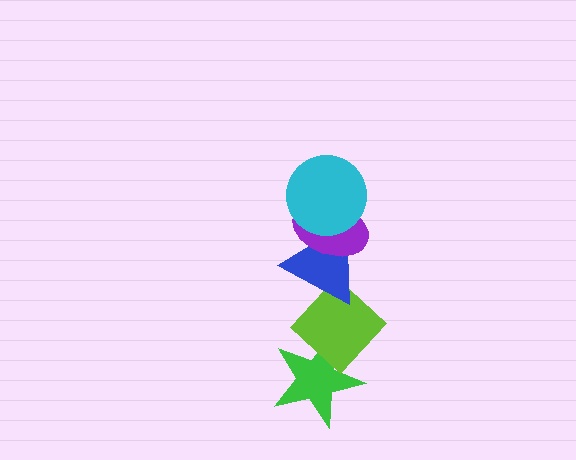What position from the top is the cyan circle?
The cyan circle is 1st from the top.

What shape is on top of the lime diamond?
The blue triangle is on top of the lime diamond.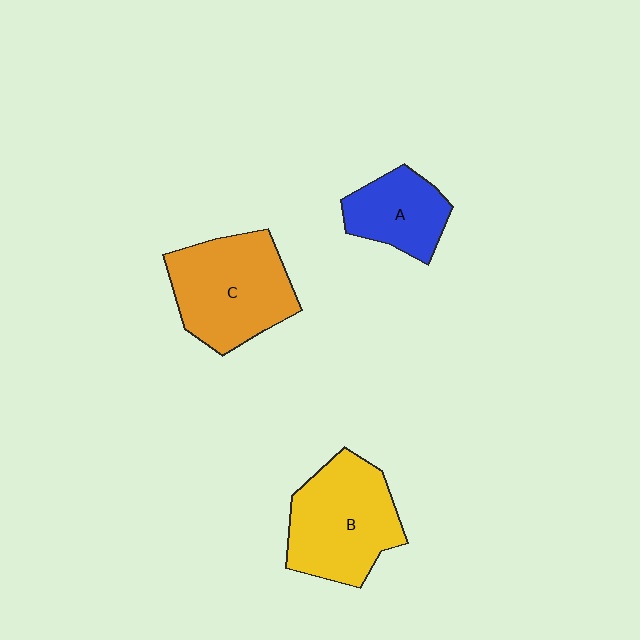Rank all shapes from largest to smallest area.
From largest to smallest: C (orange), B (yellow), A (blue).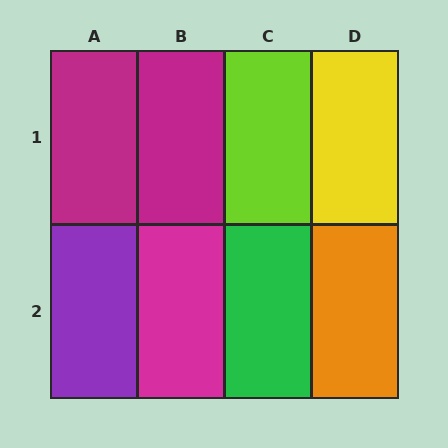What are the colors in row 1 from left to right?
Magenta, magenta, lime, yellow.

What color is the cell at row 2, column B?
Magenta.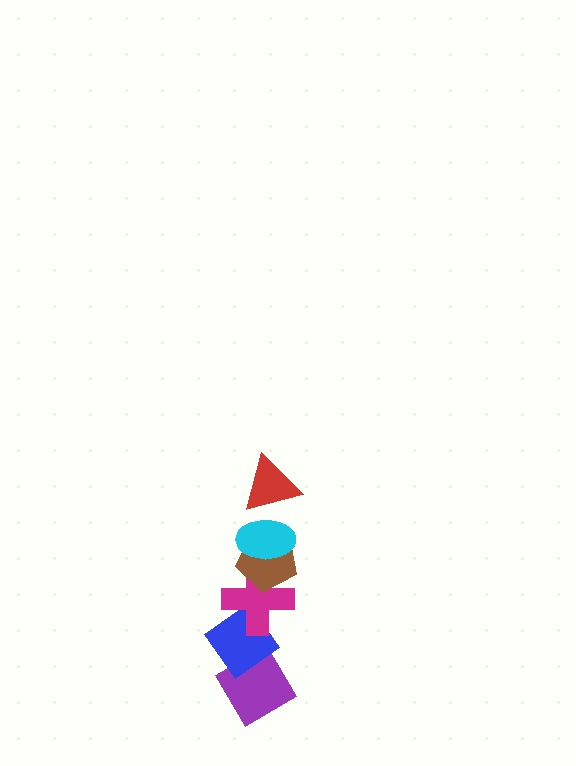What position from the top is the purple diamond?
The purple diamond is 6th from the top.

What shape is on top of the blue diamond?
The magenta cross is on top of the blue diamond.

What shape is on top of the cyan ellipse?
The red triangle is on top of the cyan ellipse.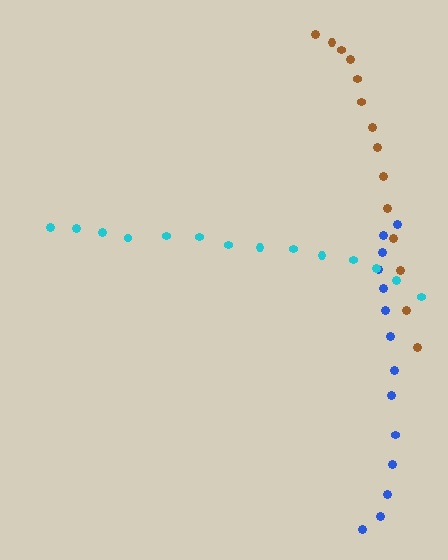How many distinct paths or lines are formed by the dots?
There are 3 distinct paths.